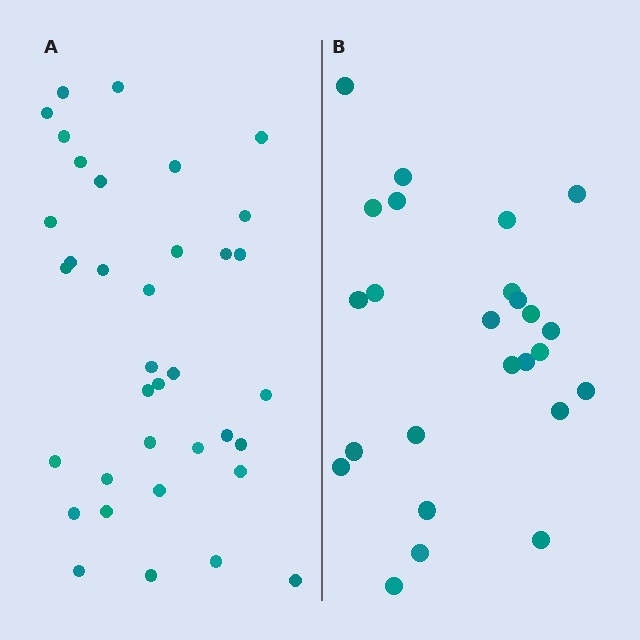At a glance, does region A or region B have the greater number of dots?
Region A (the left region) has more dots.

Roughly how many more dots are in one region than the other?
Region A has roughly 12 or so more dots than region B.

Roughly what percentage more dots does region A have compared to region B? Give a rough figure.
About 45% more.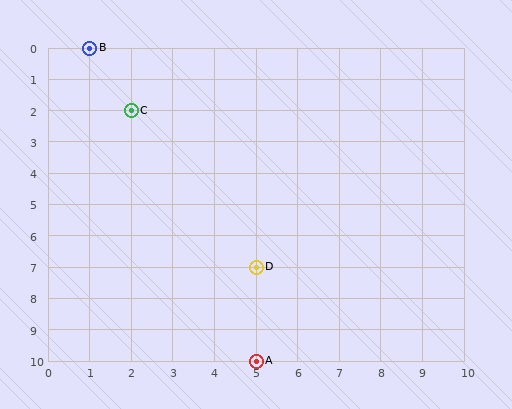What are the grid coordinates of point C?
Point C is at grid coordinates (2, 2).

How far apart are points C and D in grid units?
Points C and D are 3 columns and 5 rows apart (about 5.8 grid units diagonally).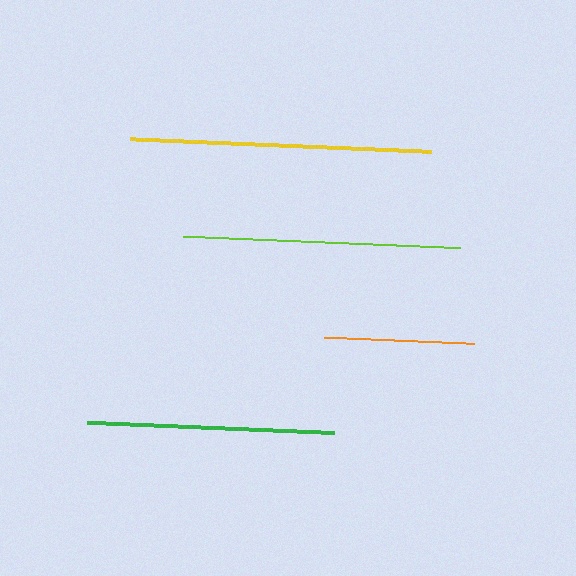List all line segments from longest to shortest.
From longest to shortest: yellow, lime, green, orange.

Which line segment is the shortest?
The orange line is the shortest at approximately 150 pixels.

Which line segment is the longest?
The yellow line is the longest at approximately 301 pixels.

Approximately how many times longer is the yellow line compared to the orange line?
The yellow line is approximately 2.0 times the length of the orange line.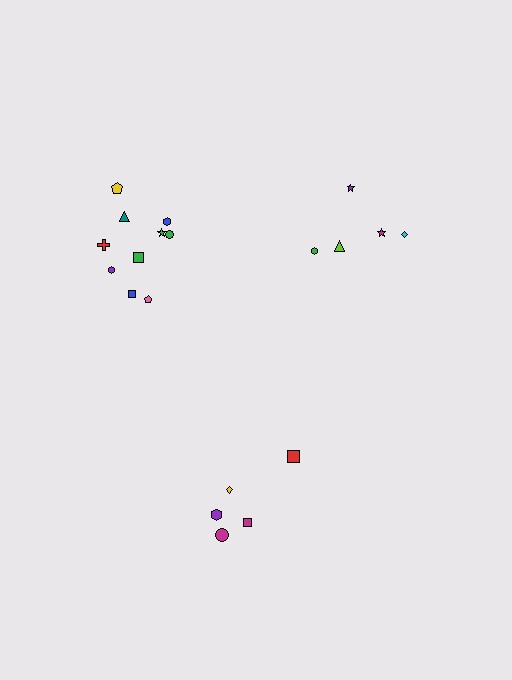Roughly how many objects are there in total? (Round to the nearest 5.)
Roughly 20 objects in total.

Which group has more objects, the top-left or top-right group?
The top-left group.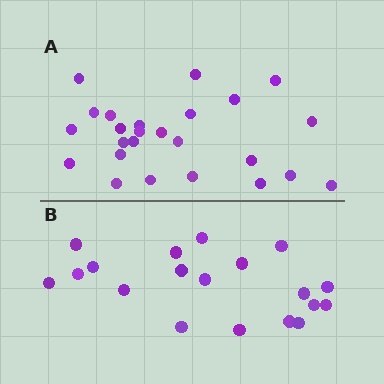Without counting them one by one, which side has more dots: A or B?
Region A (the top region) has more dots.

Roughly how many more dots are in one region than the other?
Region A has about 6 more dots than region B.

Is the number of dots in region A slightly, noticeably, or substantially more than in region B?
Region A has noticeably more, but not dramatically so. The ratio is roughly 1.3 to 1.